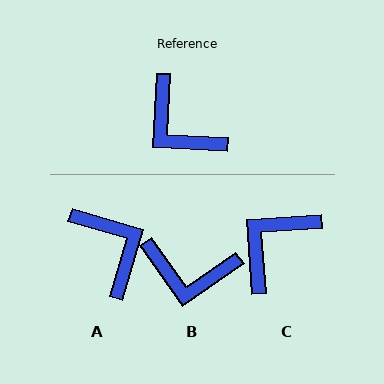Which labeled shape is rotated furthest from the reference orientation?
A, about 167 degrees away.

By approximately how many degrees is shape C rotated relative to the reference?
Approximately 83 degrees clockwise.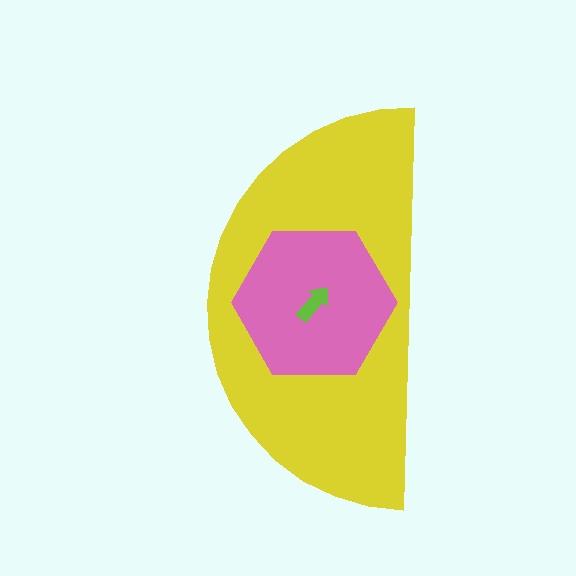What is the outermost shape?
The yellow semicircle.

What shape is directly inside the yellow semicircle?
The pink hexagon.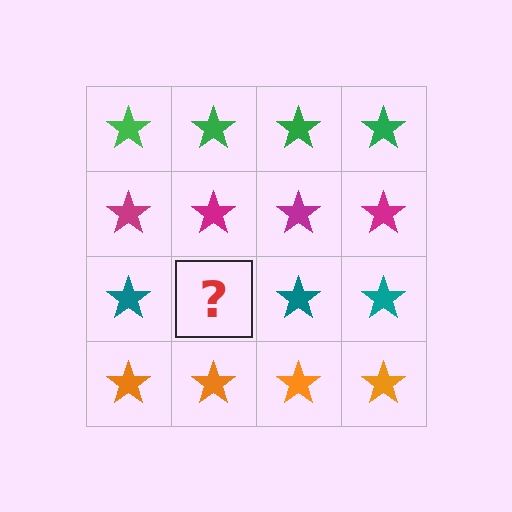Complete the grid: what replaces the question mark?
The question mark should be replaced with a teal star.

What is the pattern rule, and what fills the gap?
The rule is that each row has a consistent color. The gap should be filled with a teal star.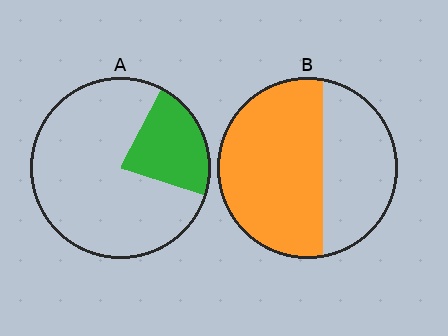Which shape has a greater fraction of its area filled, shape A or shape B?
Shape B.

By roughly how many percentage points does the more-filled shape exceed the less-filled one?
By roughly 40 percentage points (B over A).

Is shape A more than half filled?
No.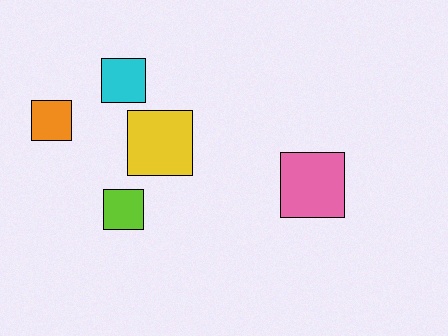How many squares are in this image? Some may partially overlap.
There are 5 squares.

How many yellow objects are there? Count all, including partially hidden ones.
There is 1 yellow object.